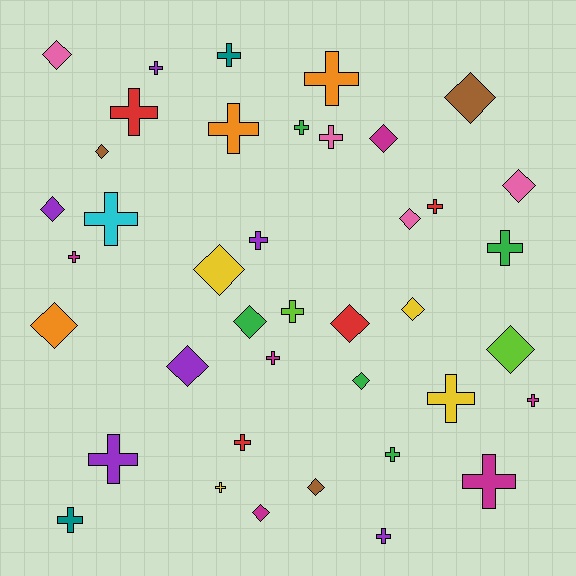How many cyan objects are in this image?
There is 1 cyan object.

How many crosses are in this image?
There are 23 crosses.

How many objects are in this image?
There are 40 objects.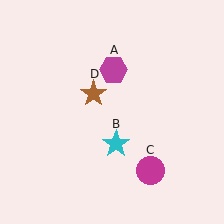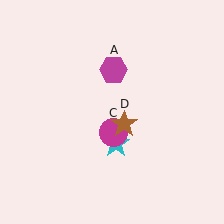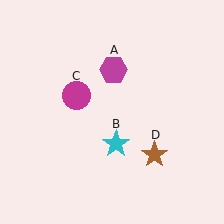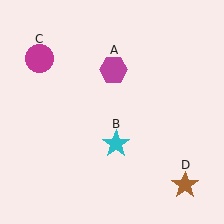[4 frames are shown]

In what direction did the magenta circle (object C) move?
The magenta circle (object C) moved up and to the left.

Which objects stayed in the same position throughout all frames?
Magenta hexagon (object A) and cyan star (object B) remained stationary.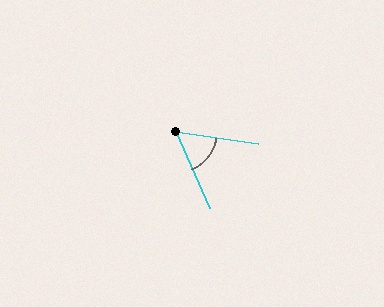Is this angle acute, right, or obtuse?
It is acute.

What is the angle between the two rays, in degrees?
Approximately 58 degrees.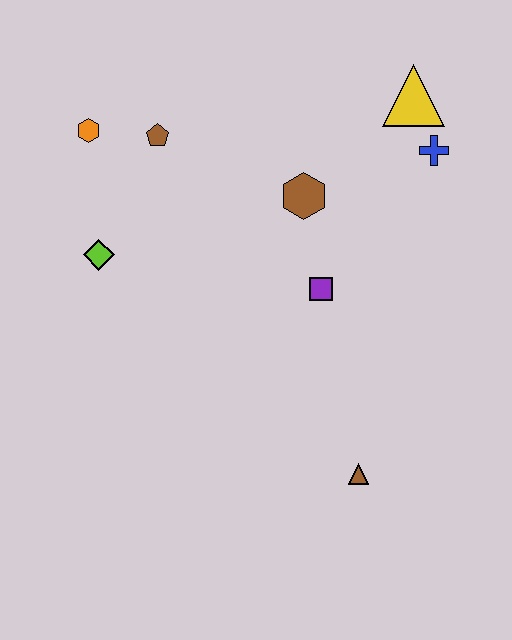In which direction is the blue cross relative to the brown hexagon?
The blue cross is to the right of the brown hexagon.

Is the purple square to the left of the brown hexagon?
No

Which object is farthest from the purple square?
The orange hexagon is farthest from the purple square.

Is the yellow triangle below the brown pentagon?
No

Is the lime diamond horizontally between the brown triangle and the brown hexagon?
No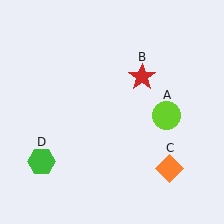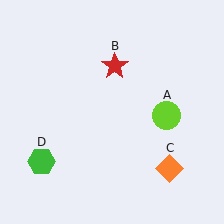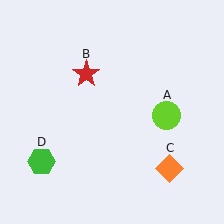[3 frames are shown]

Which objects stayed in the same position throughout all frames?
Lime circle (object A) and orange diamond (object C) and green hexagon (object D) remained stationary.